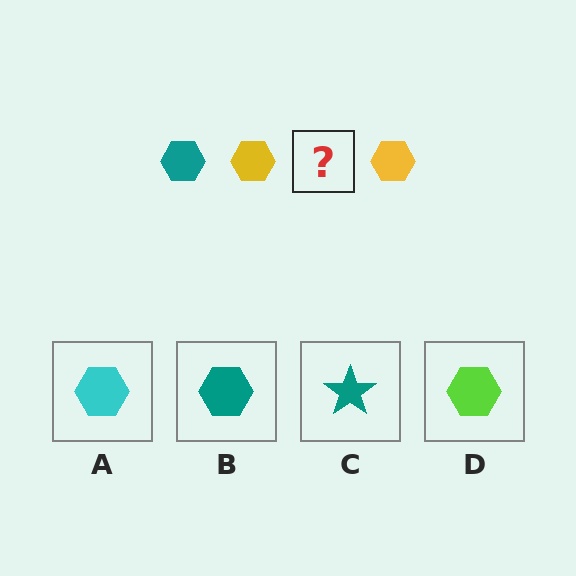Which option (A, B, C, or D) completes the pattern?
B.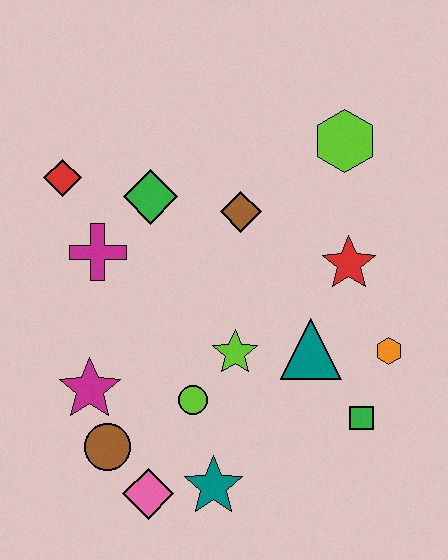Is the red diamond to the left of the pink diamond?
Yes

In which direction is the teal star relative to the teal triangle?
The teal star is below the teal triangle.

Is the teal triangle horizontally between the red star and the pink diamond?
Yes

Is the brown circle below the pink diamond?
No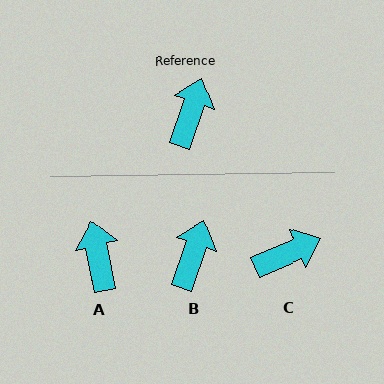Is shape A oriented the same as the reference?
No, it is off by about 31 degrees.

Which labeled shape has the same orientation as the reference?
B.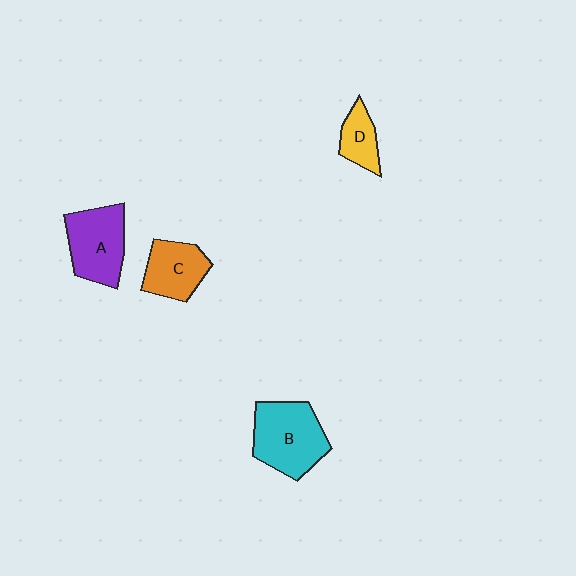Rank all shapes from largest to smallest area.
From largest to smallest: B (cyan), A (purple), C (orange), D (yellow).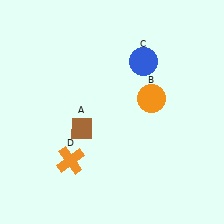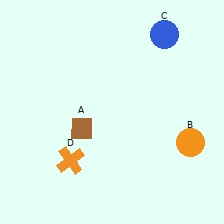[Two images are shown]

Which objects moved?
The objects that moved are: the orange circle (B), the blue circle (C).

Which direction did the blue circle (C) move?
The blue circle (C) moved up.